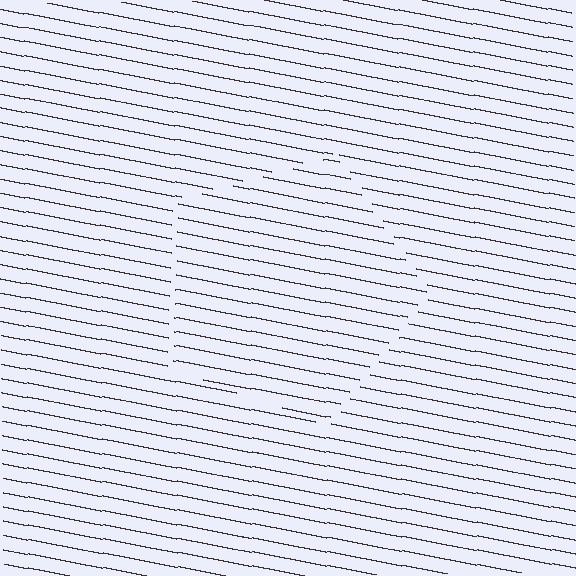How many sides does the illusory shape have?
5 sides — the line-ends trace a pentagon.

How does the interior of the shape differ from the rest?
The interior of the shape contains the same grating, shifted by half a period — the contour is defined by the phase discontinuity where line-ends from the inner and outer gratings abut.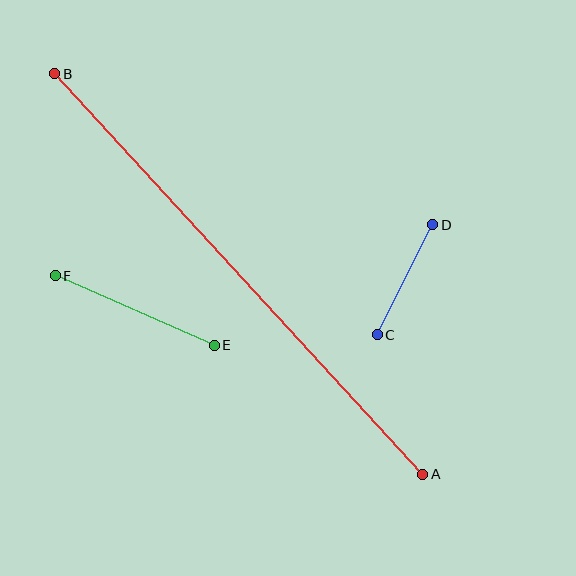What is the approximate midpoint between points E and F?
The midpoint is at approximately (135, 310) pixels.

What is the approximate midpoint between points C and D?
The midpoint is at approximately (405, 280) pixels.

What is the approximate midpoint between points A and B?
The midpoint is at approximately (239, 274) pixels.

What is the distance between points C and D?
The distance is approximately 123 pixels.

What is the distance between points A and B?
The distance is approximately 544 pixels.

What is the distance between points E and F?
The distance is approximately 173 pixels.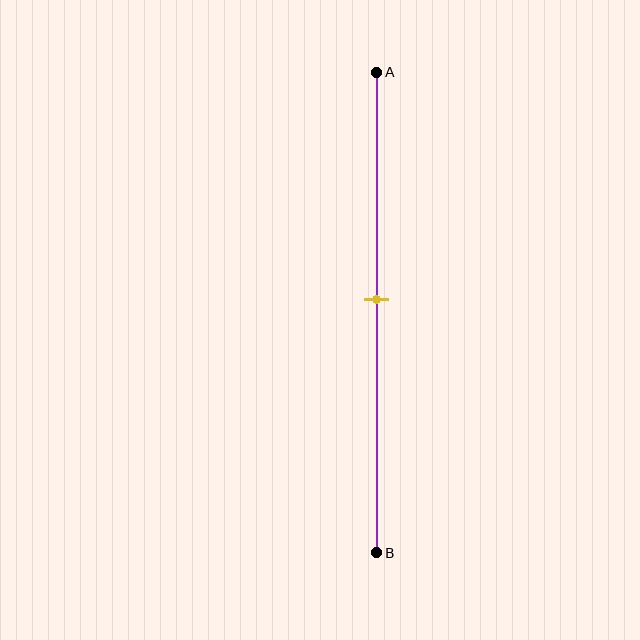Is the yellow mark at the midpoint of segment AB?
Yes, the mark is approximately at the midpoint.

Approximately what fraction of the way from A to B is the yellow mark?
The yellow mark is approximately 45% of the way from A to B.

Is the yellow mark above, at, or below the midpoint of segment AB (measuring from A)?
The yellow mark is approximately at the midpoint of segment AB.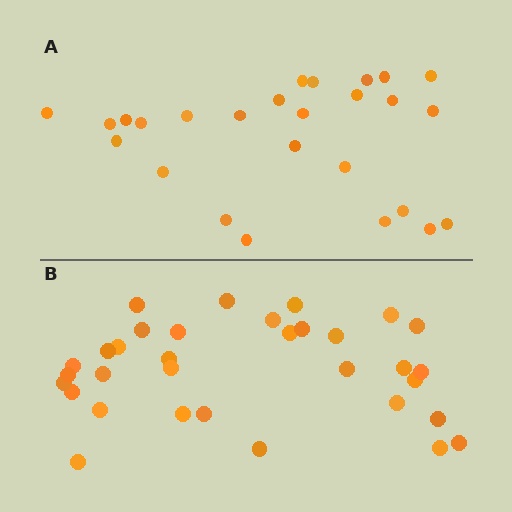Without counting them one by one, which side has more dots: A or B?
Region B (the bottom region) has more dots.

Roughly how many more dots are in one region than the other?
Region B has roughly 8 or so more dots than region A.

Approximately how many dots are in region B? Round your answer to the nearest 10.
About 30 dots. (The exact count is 33, which rounds to 30.)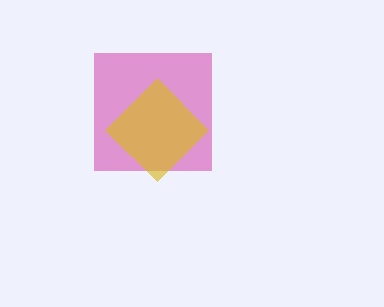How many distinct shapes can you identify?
There are 2 distinct shapes: a magenta square, a yellow diamond.